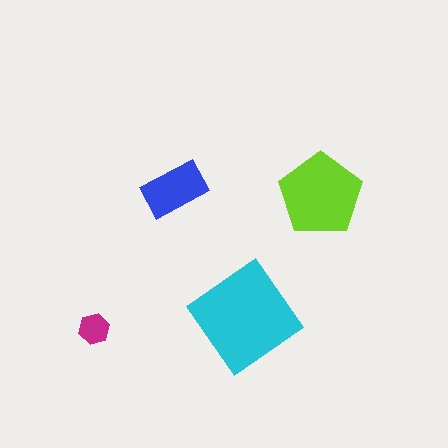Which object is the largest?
The cyan diamond.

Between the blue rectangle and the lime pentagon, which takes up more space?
The lime pentagon.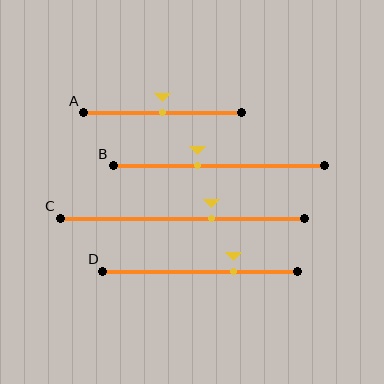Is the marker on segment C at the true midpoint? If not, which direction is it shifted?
No, the marker on segment C is shifted to the right by about 12% of the segment length.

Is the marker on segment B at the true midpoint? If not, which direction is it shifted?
No, the marker on segment B is shifted to the left by about 10% of the segment length.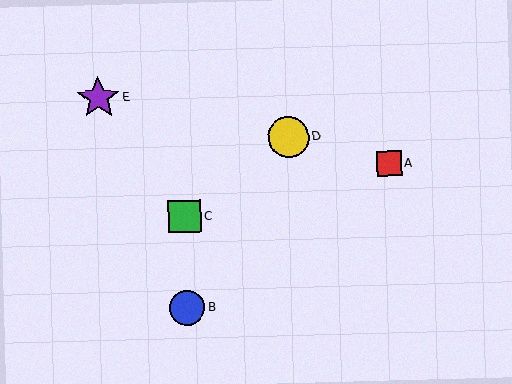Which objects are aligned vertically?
Objects B, C are aligned vertically.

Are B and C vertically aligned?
Yes, both are at x≈187.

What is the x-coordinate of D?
Object D is at x≈288.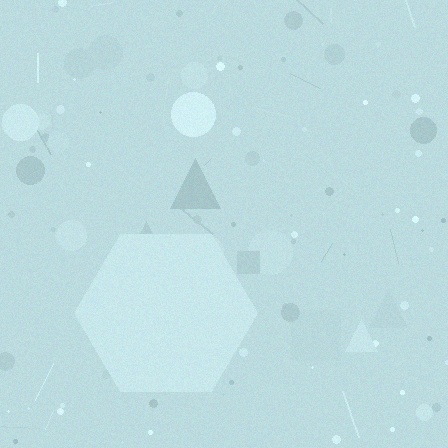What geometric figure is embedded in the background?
A hexagon is embedded in the background.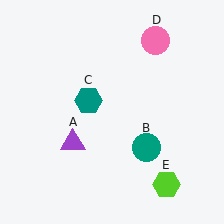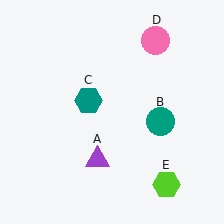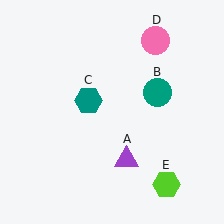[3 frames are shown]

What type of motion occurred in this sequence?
The purple triangle (object A), teal circle (object B) rotated counterclockwise around the center of the scene.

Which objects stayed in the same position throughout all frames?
Teal hexagon (object C) and pink circle (object D) and lime hexagon (object E) remained stationary.